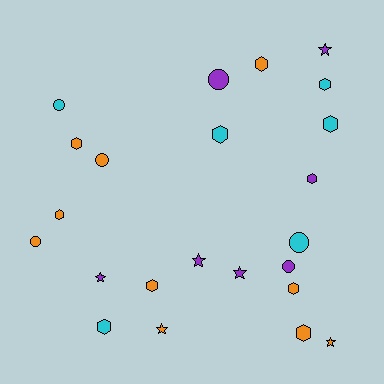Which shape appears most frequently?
Hexagon, with 11 objects.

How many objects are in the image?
There are 23 objects.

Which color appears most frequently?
Orange, with 10 objects.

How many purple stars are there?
There are 4 purple stars.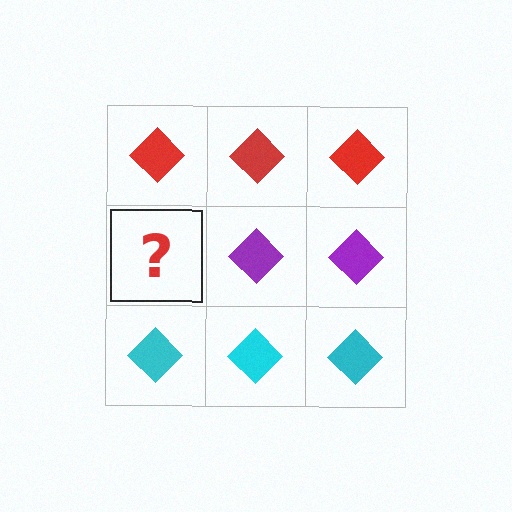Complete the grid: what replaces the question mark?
The question mark should be replaced with a purple diamond.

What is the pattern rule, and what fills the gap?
The rule is that each row has a consistent color. The gap should be filled with a purple diamond.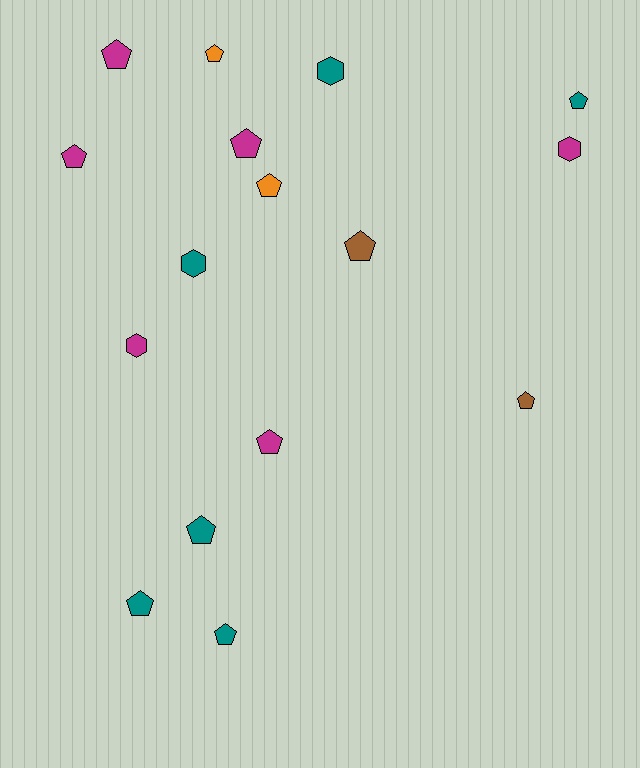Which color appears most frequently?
Teal, with 6 objects.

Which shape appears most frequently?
Pentagon, with 12 objects.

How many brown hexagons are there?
There are no brown hexagons.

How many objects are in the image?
There are 16 objects.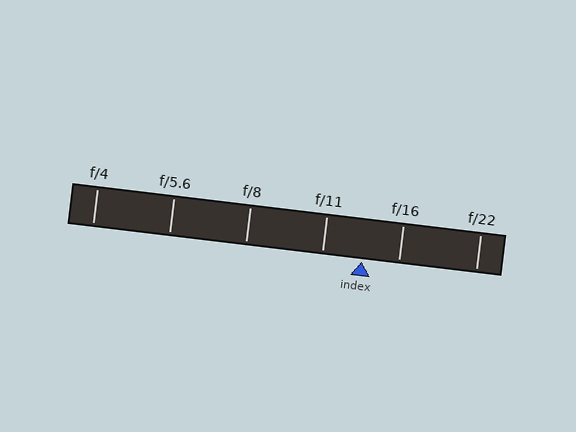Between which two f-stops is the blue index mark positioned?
The index mark is between f/11 and f/16.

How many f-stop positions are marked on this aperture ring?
There are 6 f-stop positions marked.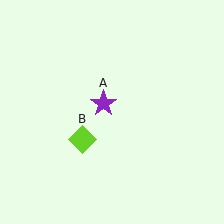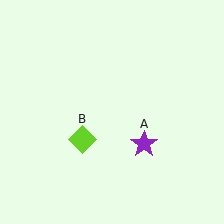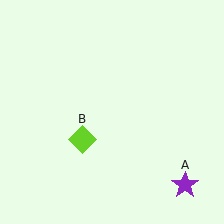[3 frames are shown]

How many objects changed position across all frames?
1 object changed position: purple star (object A).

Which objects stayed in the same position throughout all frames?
Lime diamond (object B) remained stationary.